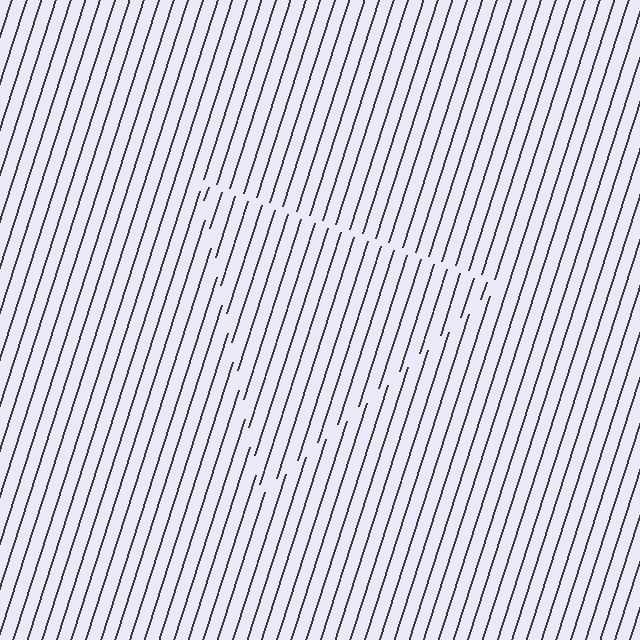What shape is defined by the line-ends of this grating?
An illusory triangle. The interior of the shape contains the same grating, shifted by half a period — the contour is defined by the phase discontinuity where line-ends from the inner and outer gratings abut.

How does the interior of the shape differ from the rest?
The interior of the shape contains the same grating, shifted by half a period — the contour is defined by the phase discontinuity where line-ends from the inner and outer gratings abut.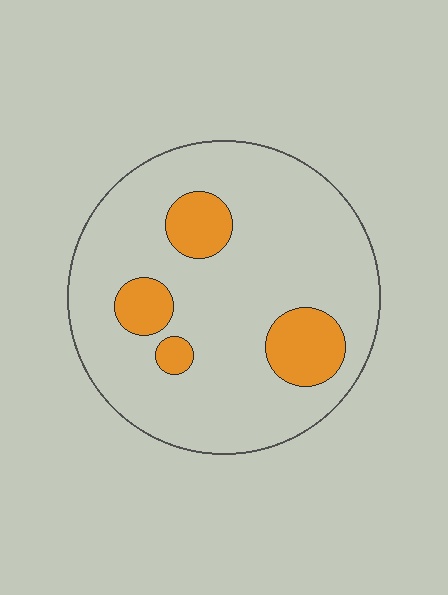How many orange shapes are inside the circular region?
4.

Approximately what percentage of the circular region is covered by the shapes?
Approximately 15%.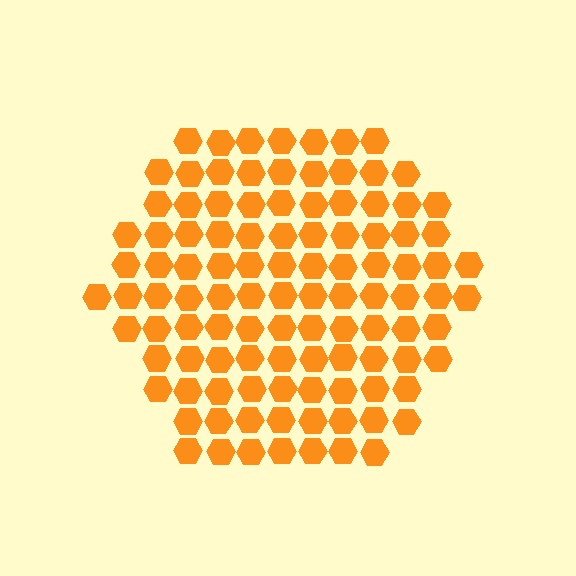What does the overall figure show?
The overall figure shows a hexagon.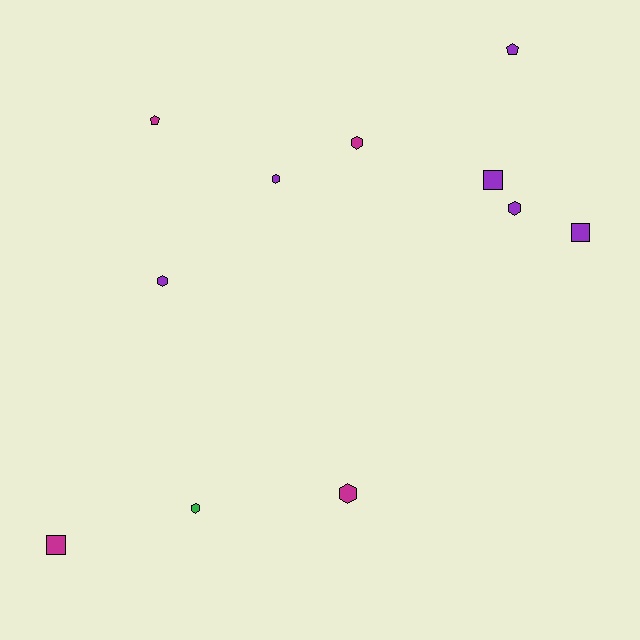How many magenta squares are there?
There is 1 magenta square.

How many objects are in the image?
There are 11 objects.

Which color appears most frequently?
Purple, with 6 objects.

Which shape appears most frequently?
Hexagon, with 6 objects.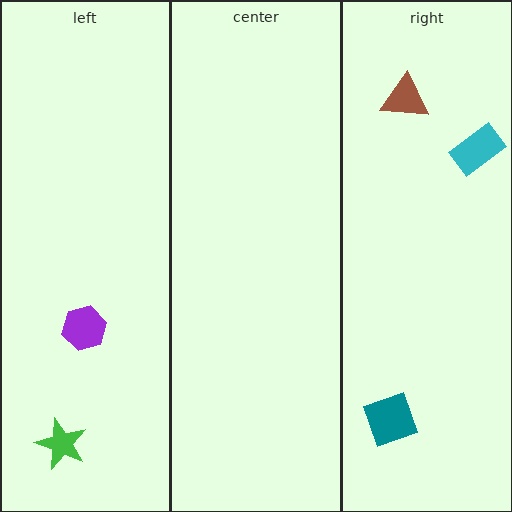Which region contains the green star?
The left region.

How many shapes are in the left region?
2.